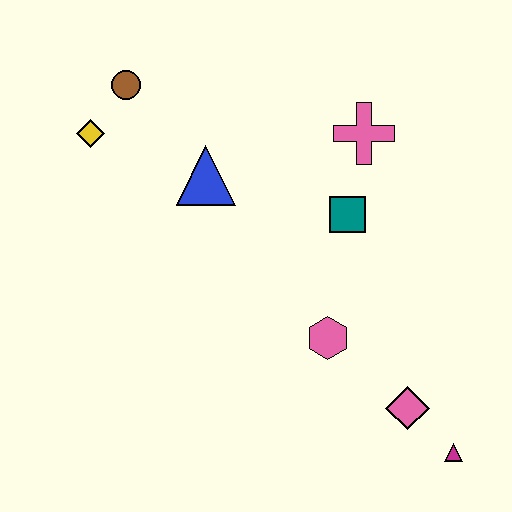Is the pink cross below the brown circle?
Yes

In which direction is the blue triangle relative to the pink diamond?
The blue triangle is above the pink diamond.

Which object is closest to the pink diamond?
The magenta triangle is closest to the pink diamond.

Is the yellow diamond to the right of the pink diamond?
No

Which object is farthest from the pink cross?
The magenta triangle is farthest from the pink cross.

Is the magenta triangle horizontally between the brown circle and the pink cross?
No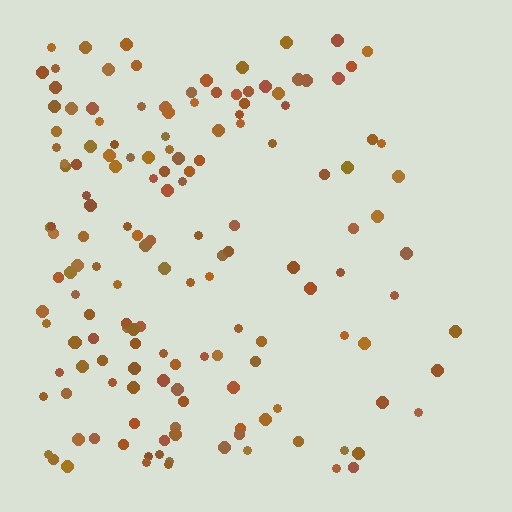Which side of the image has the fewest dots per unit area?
The right.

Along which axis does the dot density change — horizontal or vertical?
Horizontal.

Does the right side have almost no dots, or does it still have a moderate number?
Still a moderate number, just noticeably fewer than the left.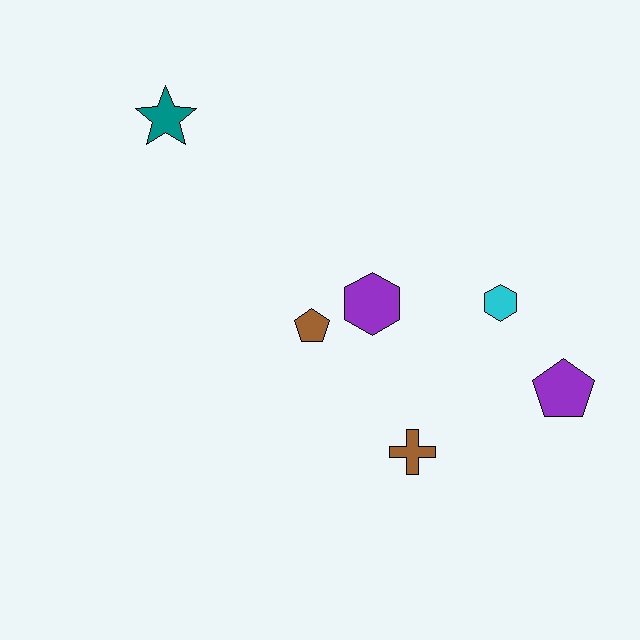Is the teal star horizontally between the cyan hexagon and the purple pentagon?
No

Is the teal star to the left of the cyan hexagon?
Yes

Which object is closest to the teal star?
The brown pentagon is closest to the teal star.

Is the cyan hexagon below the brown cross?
No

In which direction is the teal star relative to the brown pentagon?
The teal star is above the brown pentagon.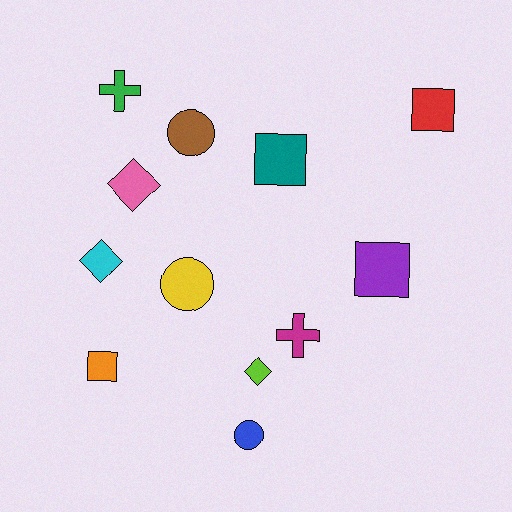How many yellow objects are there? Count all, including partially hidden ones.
There is 1 yellow object.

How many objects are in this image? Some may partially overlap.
There are 12 objects.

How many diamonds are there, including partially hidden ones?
There are 3 diamonds.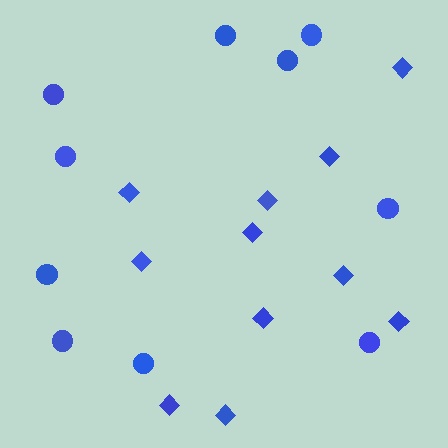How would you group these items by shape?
There are 2 groups: one group of circles (10) and one group of diamonds (11).